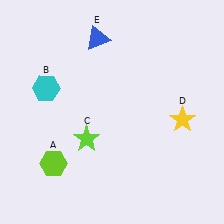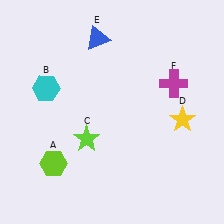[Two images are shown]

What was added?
A magenta cross (F) was added in Image 2.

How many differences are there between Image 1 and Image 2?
There is 1 difference between the two images.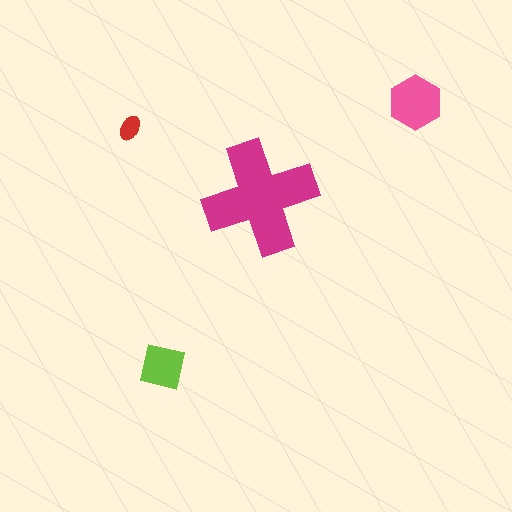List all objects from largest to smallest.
The magenta cross, the pink hexagon, the lime square, the red ellipse.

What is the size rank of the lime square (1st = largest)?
3rd.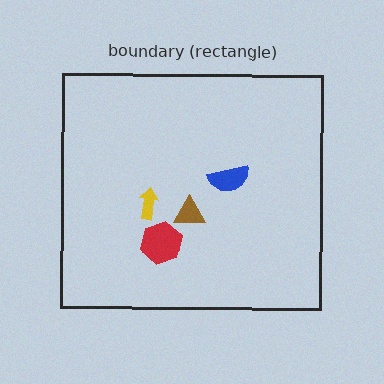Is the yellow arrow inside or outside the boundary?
Inside.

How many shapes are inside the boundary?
4 inside, 0 outside.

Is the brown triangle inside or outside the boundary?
Inside.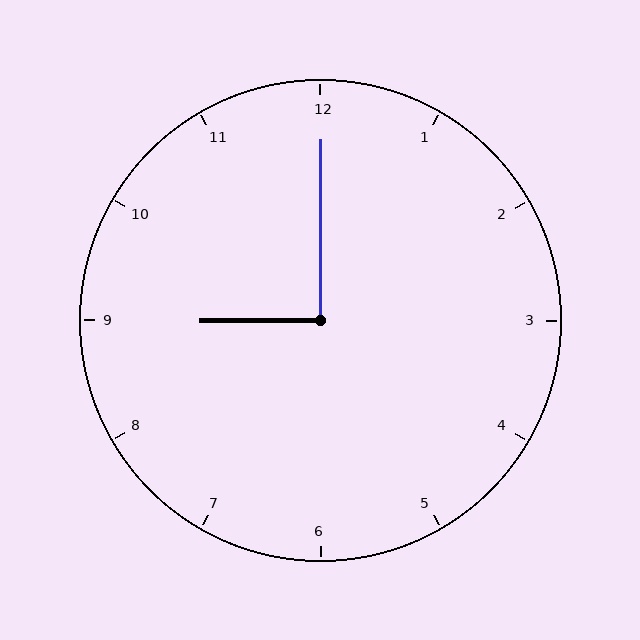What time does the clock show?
9:00.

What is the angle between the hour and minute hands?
Approximately 90 degrees.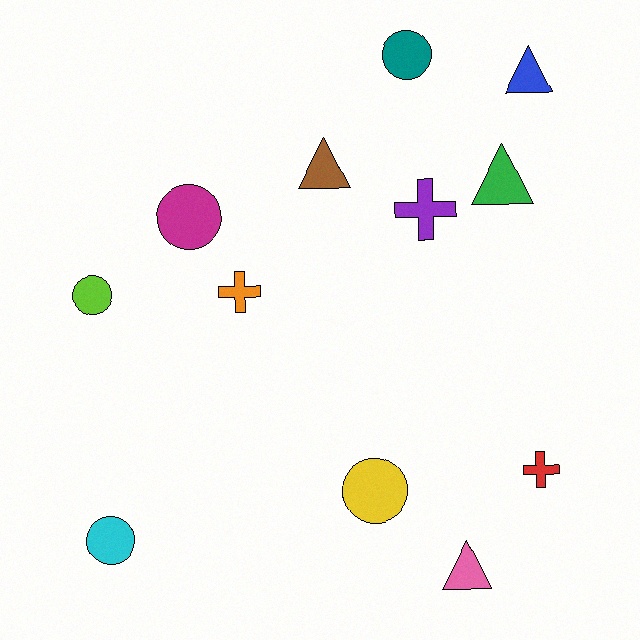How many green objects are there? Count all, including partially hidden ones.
There is 1 green object.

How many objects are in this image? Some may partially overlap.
There are 12 objects.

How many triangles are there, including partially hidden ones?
There are 4 triangles.